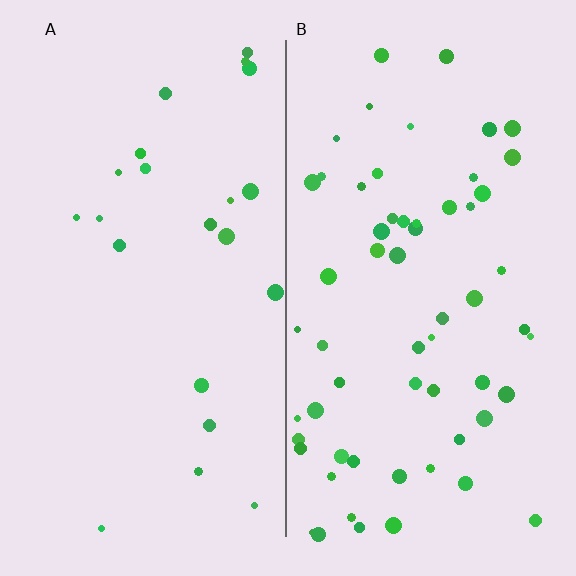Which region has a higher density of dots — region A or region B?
B (the right).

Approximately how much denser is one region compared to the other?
Approximately 2.8× — region B over region A.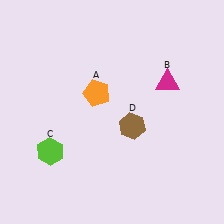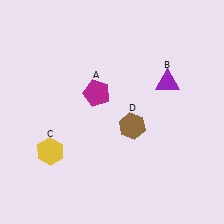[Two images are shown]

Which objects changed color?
A changed from orange to magenta. B changed from magenta to purple. C changed from lime to yellow.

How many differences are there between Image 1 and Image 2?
There are 3 differences between the two images.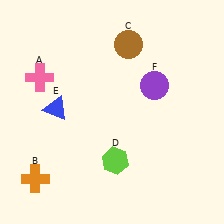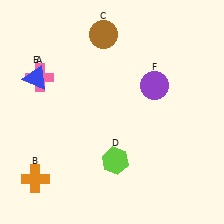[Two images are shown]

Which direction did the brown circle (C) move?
The brown circle (C) moved left.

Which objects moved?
The objects that moved are: the brown circle (C), the blue triangle (E).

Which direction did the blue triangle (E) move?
The blue triangle (E) moved up.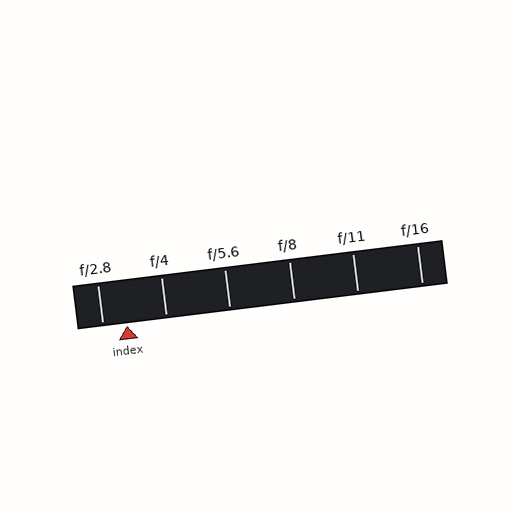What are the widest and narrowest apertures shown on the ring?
The widest aperture shown is f/2.8 and the narrowest is f/16.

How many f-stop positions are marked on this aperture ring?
There are 6 f-stop positions marked.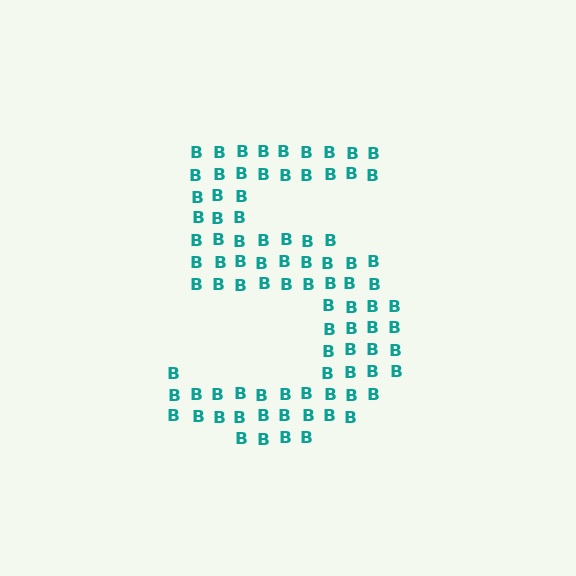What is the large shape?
The large shape is the digit 5.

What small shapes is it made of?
It is made of small letter B's.